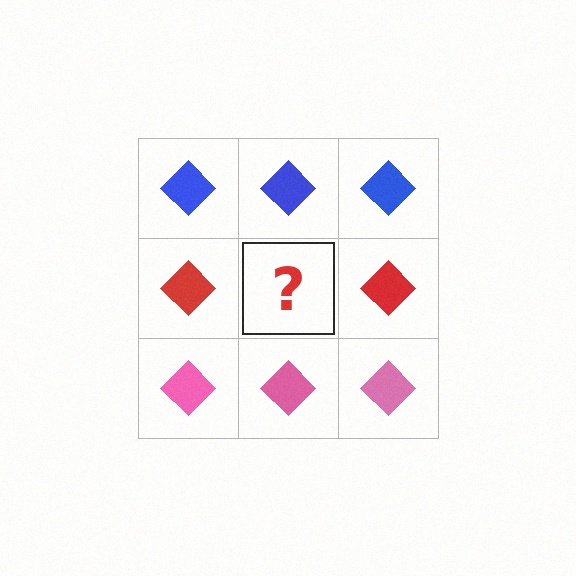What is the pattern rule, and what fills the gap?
The rule is that each row has a consistent color. The gap should be filled with a red diamond.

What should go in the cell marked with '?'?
The missing cell should contain a red diamond.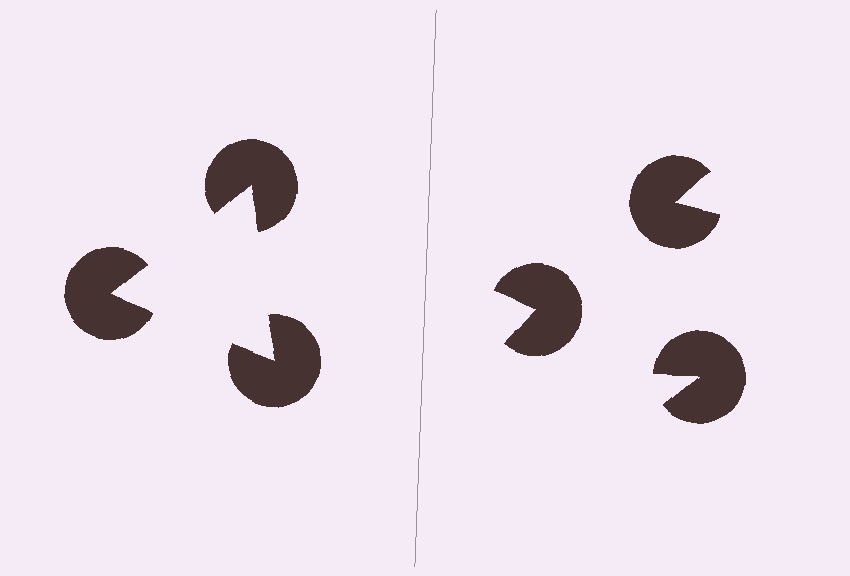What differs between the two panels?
The pac-man discs are positioned identically on both sides; only the wedge orientations differ. On the left they align to a triangle; on the right they are misaligned.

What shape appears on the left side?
An illusory triangle.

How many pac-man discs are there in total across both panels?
6 — 3 on each side.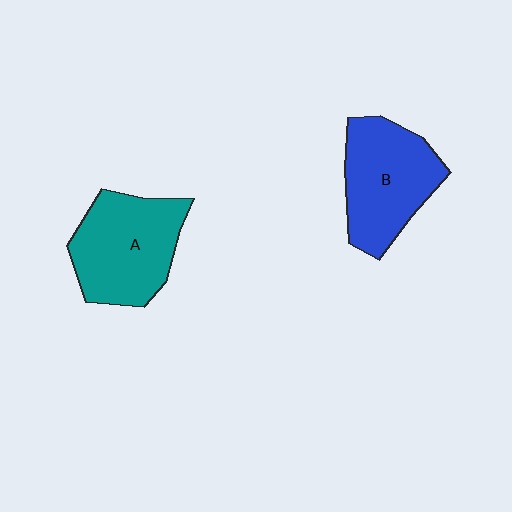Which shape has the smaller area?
Shape B (blue).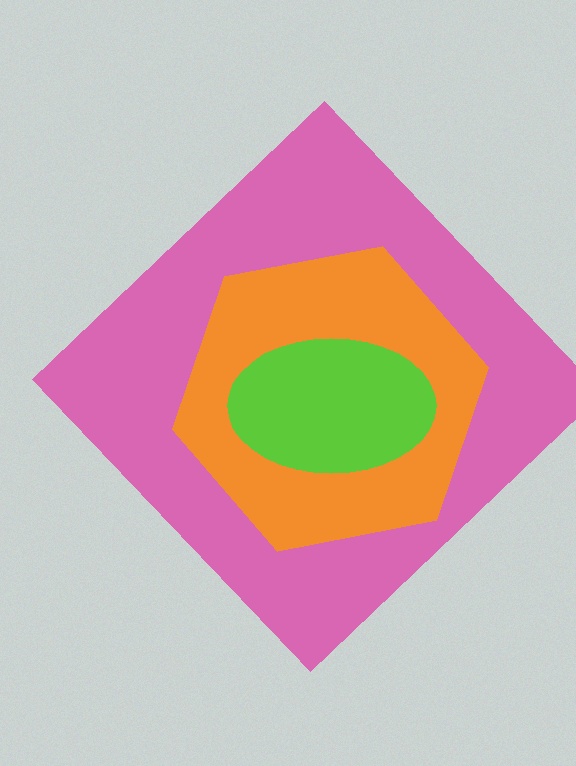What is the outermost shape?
The pink diamond.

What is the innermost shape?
The lime ellipse.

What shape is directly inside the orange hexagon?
The lime ellipse.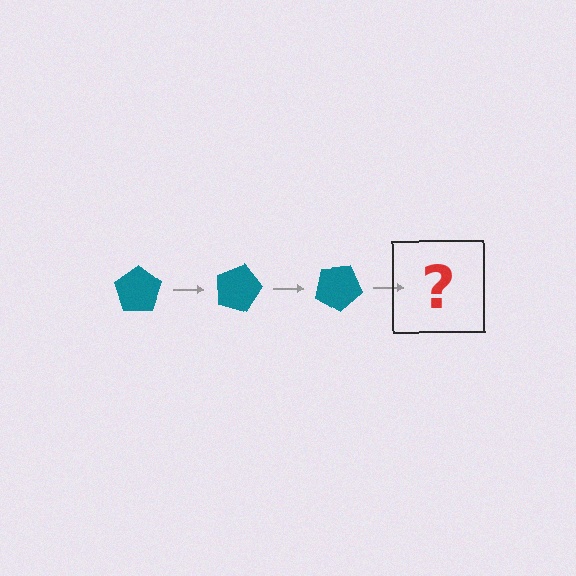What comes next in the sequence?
The next element should be a teal pentagon rotated 45 degrees.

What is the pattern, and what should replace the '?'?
The pattern is that the pentagon rotates 15 degrees each step. The '?' should be a teal pentagon rotated 45 degrees.